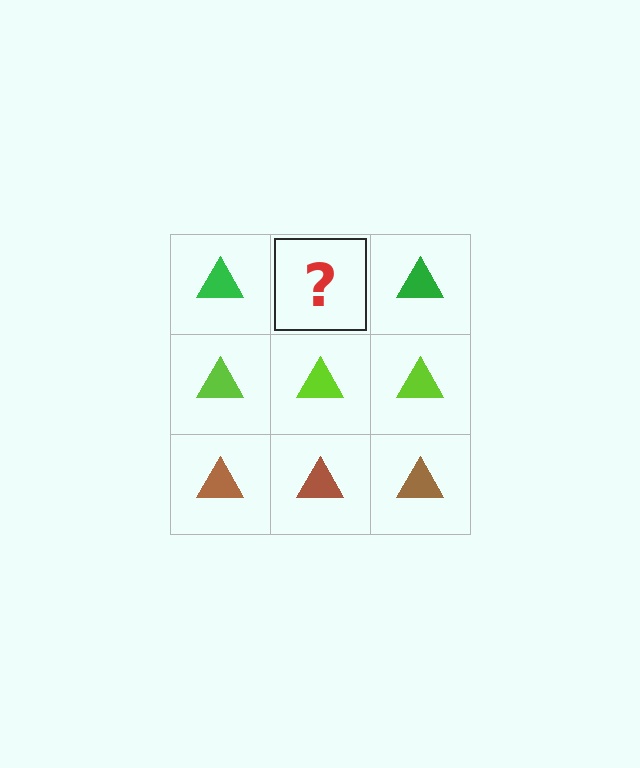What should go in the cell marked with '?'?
The missing cell should contain a green triangle.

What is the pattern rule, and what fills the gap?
The rule is that each row has a consistent color. The gap should be filled with a green triangle.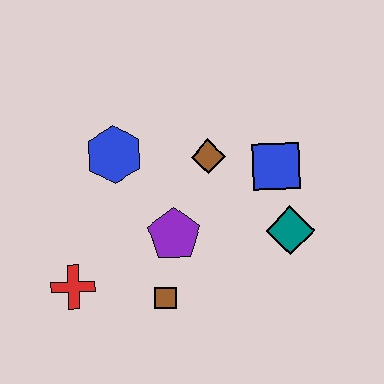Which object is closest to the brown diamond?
The blue square is closest to the brown diamond.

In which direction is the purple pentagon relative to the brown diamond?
The purple pentagon is below the brown diamond.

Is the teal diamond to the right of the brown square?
Yes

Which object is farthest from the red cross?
The blue square is farthest from the red cross.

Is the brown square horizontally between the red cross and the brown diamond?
Yes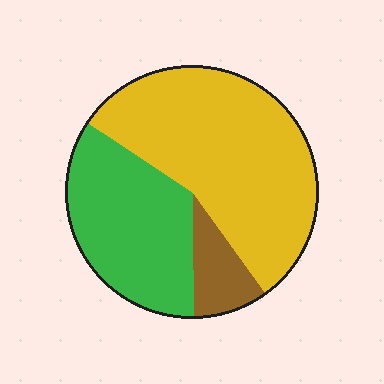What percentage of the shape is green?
Green takes up about one third (1/3) of the shape.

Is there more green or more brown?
Green.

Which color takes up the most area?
Yellow, at roughly 55%.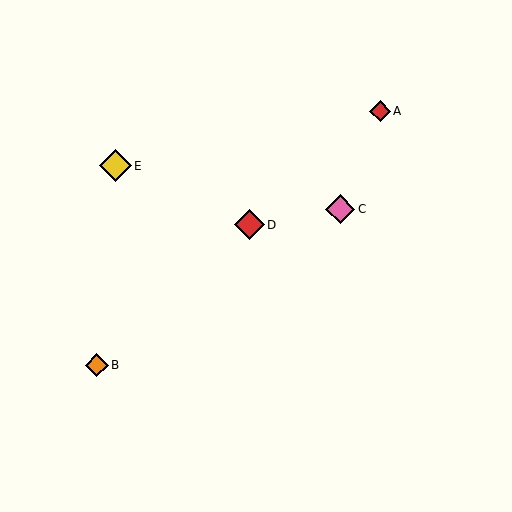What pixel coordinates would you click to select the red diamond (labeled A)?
Click at (380, 111) to select the red diamond A.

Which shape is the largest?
The yellow diamond (labeled E) is the largest.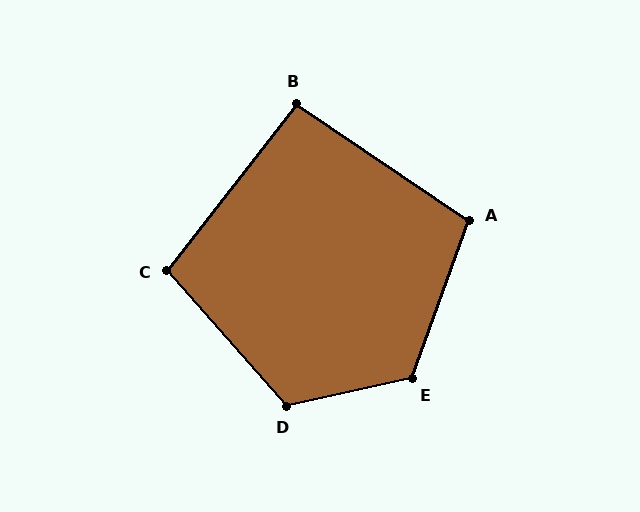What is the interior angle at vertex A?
Approximately 104 degrees (obtuse).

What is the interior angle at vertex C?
Approximately 101 degrees (obtuse).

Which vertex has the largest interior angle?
E, at approximately 122 degrees.